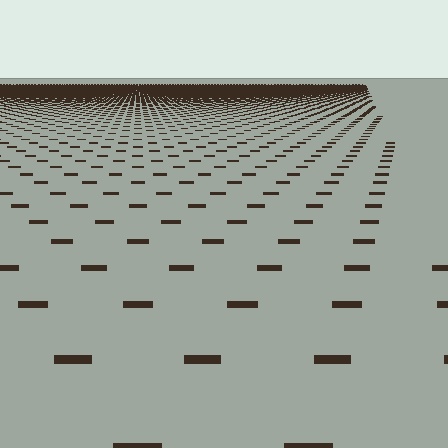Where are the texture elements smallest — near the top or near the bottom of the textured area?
Near the top.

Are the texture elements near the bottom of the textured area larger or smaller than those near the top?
Larger. Near the bottom, elements are closer to the viewer and appear at a bigger on-screen size.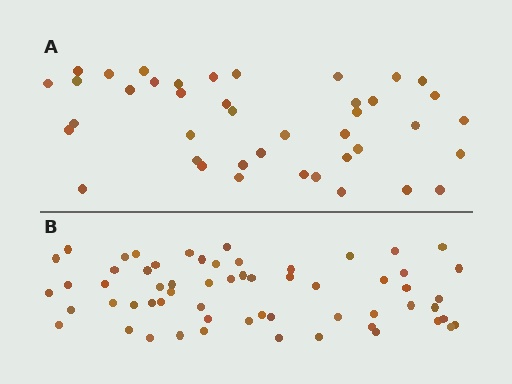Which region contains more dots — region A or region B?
Region B (the bottom region) has more dots.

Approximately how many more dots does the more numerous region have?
Region B has approximately 20 more dots than region A.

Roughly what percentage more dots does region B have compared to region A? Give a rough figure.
About 45% more.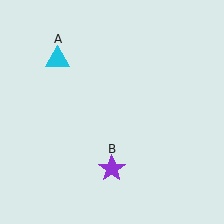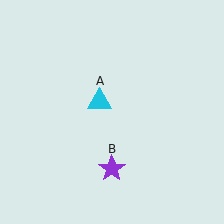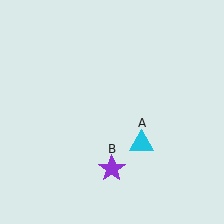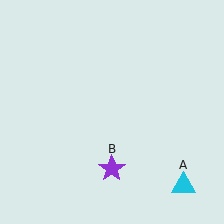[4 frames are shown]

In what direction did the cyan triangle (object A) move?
The cyan triangle (object A) moved down and to the right.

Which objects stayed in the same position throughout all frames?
Purple star (object B) remained stationary.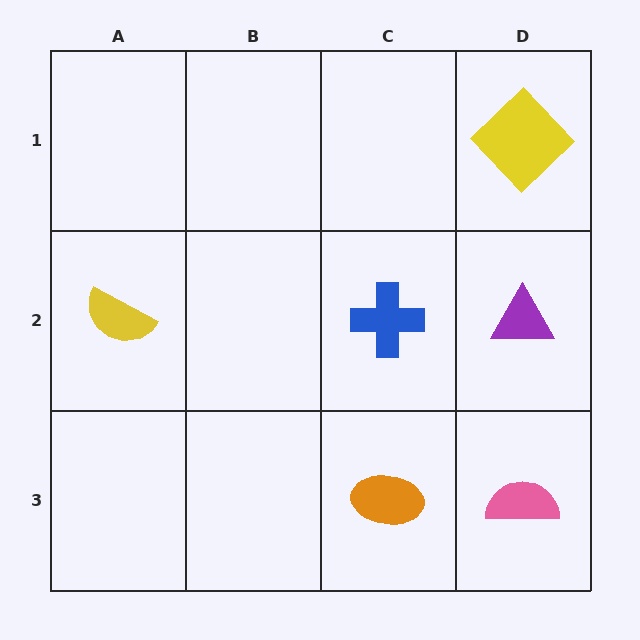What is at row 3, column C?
An orange ellipse.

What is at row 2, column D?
A purple triangle.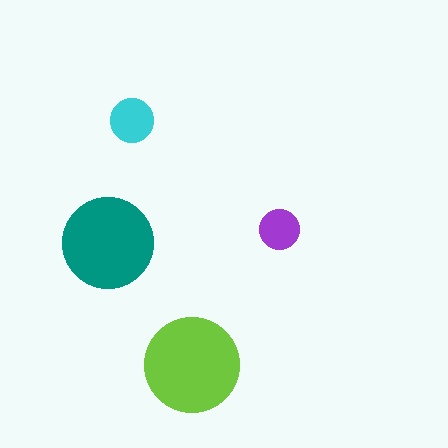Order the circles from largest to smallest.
the lime one, the teal one, the cyan one, the purple one.